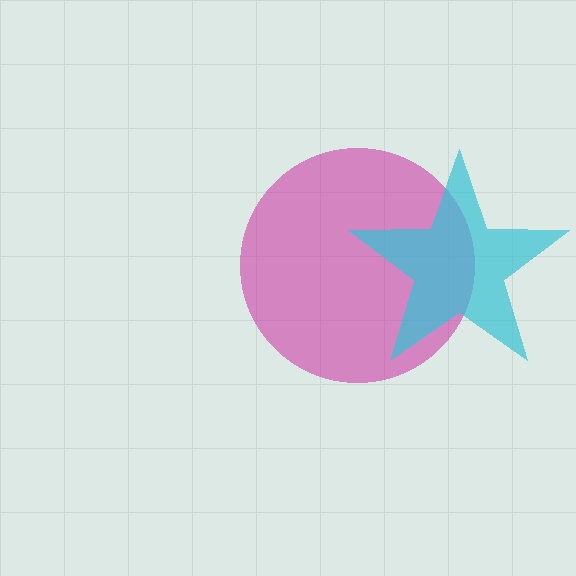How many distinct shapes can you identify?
There are 2 distinct shapes: a magenta circle, a cyan star.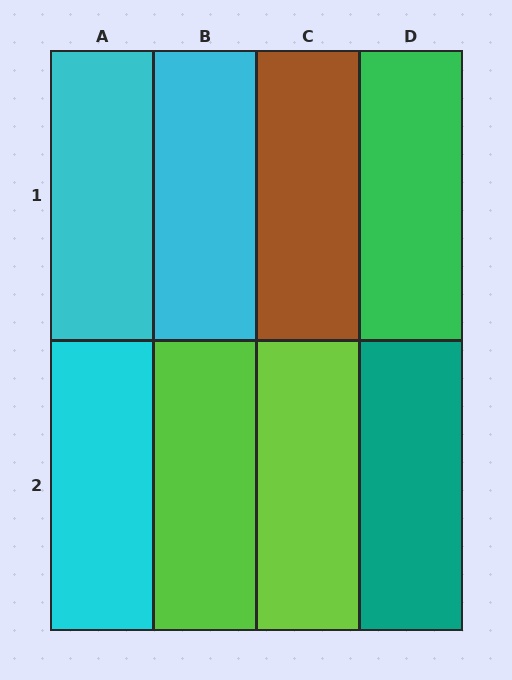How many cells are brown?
1 cell is brown.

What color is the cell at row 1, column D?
Green.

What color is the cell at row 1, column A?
Cyan.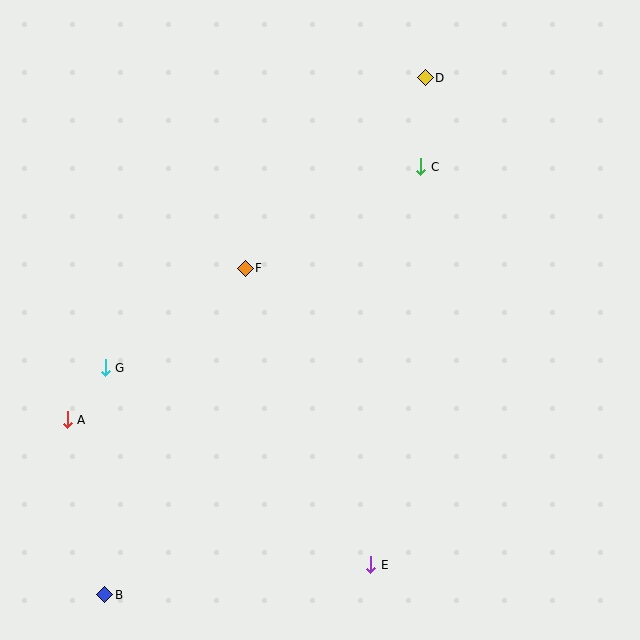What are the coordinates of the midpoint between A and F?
The midpoint between A and F is at (156, 344).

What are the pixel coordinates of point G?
Point G is at (105, 368).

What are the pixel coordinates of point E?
Point E is at (371, 565).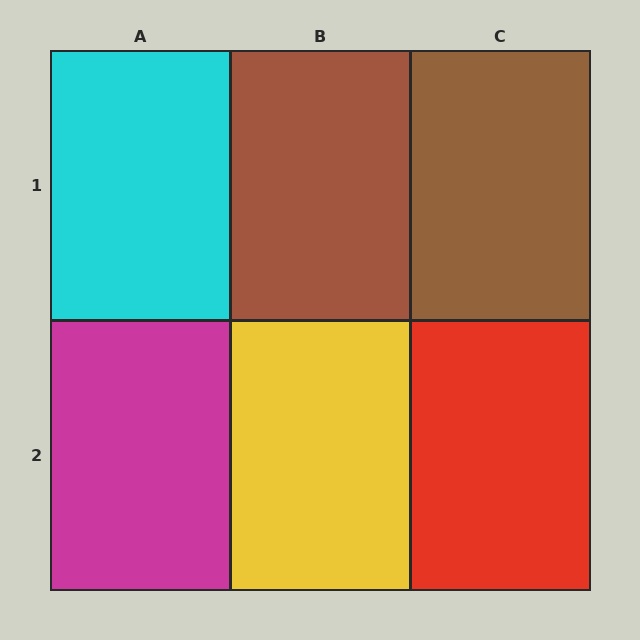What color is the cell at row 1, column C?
Brown.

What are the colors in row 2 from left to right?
Magenta, yellow, red.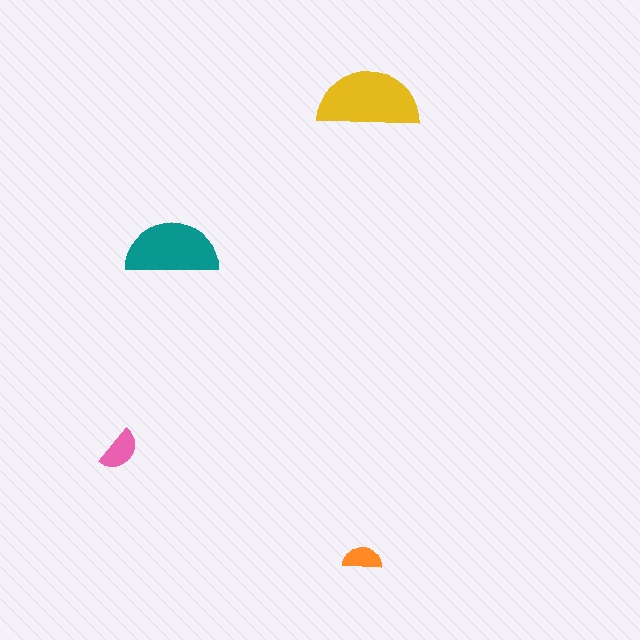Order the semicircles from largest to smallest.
the yellow one, the teal one, the pink one, the orange one.